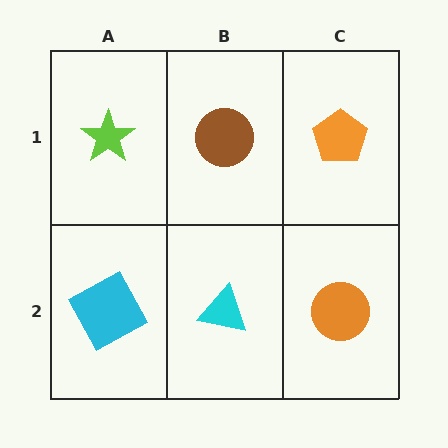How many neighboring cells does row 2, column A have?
2.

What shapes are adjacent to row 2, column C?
An orange pentagon (row 1, column C), a cyan triangle (row 2, column B).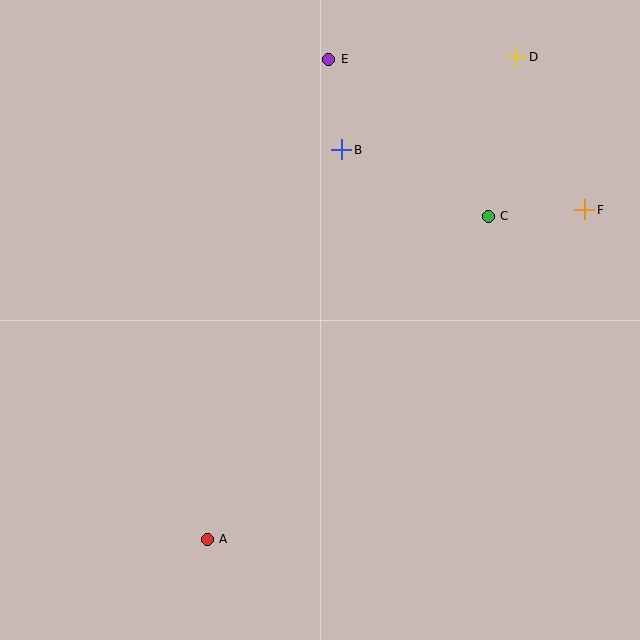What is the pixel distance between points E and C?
The distance between E and C is 224 pixels.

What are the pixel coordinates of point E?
Point E is at (329, 59).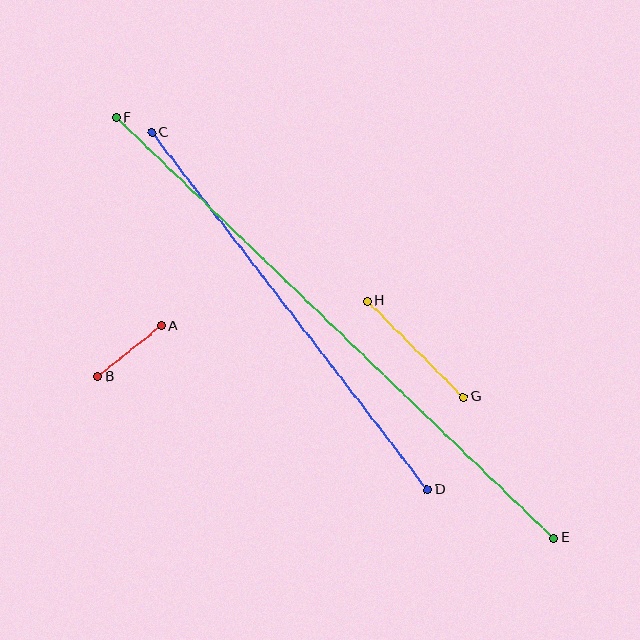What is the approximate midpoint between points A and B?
The midpoint is at approximately (130, 351) pixels.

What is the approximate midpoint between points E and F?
The midpoint is at approximately (335, 328) pixels.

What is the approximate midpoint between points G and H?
The midpoint is at approximately (415, 349) pixels.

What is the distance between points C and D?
The distance is approximately 451 pixels.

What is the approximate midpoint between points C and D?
The midpoint is at approximately (290, 311) pixels.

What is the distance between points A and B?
The distance is approximately 81 pixels.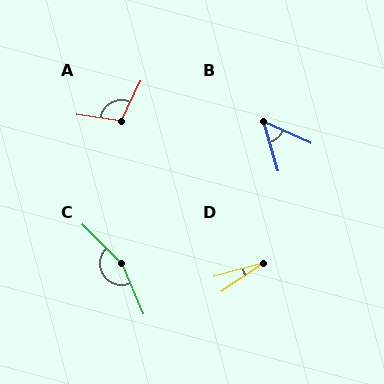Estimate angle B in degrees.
Approximately 49 degrees.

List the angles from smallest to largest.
D (19°), B (49°), A (107°), C (158°).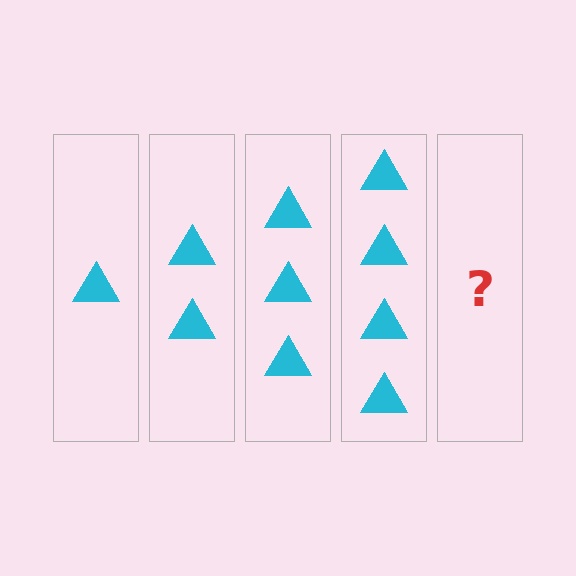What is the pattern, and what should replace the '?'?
The pattern is that each step adds one more triangle. The '?' should be 5 triangles.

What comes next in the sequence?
The next element should be 5 triangles.